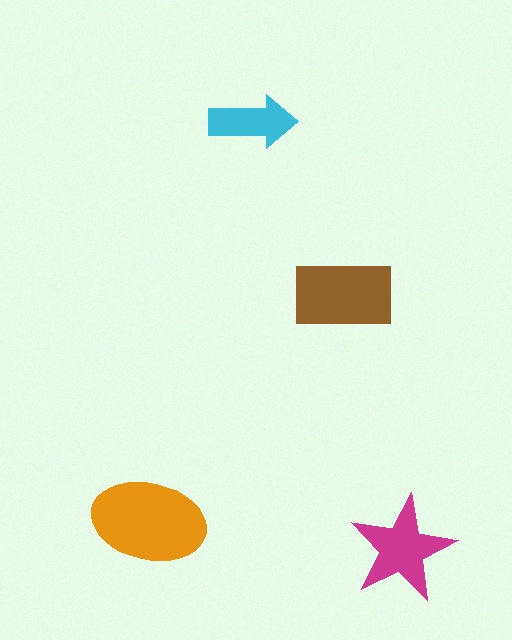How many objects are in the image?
There are 4 objects in the image.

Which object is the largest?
The orange ellipse.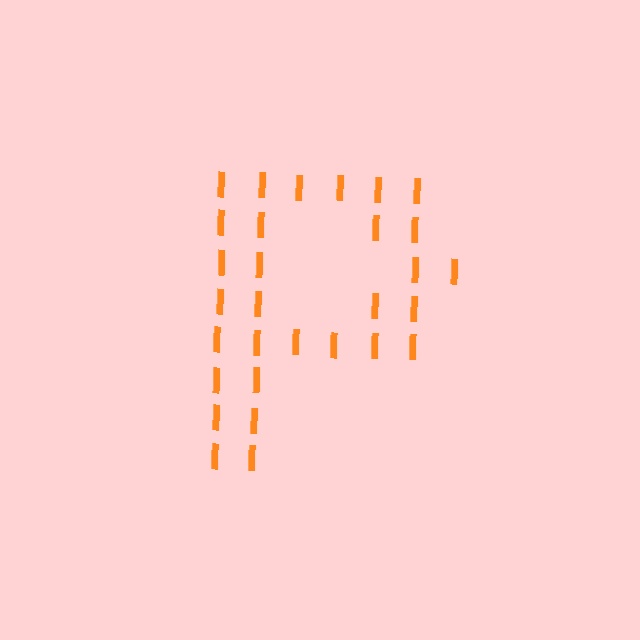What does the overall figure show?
The overall figure shows the letter P.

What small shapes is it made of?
It is made of small letter I's.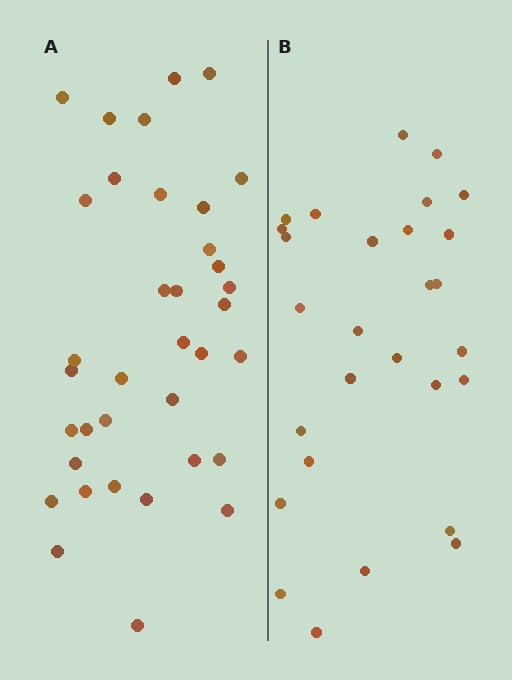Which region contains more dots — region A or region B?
Region A (the left region) has more dots.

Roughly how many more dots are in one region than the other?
Region A has roughly 8 or so more dots than region B.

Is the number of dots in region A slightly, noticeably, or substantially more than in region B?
Region A has noticeably more, but not dramatically so. The ratio is roughly 1.3 to 1.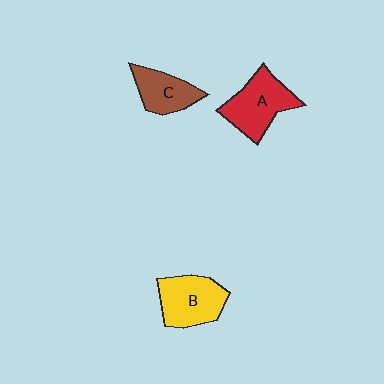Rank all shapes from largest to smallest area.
From largest to smallest: A (red), B (yellow), C (brown).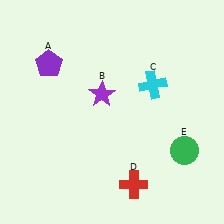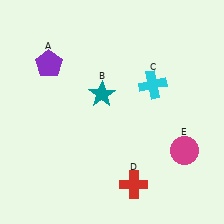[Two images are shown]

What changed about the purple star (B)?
In Image 1, B is purple. In Image 2, it changed to teal.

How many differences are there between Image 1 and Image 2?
There are 2 differences between the two images.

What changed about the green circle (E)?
In Image 1, E is green. In Image 2, it changed to magenta.